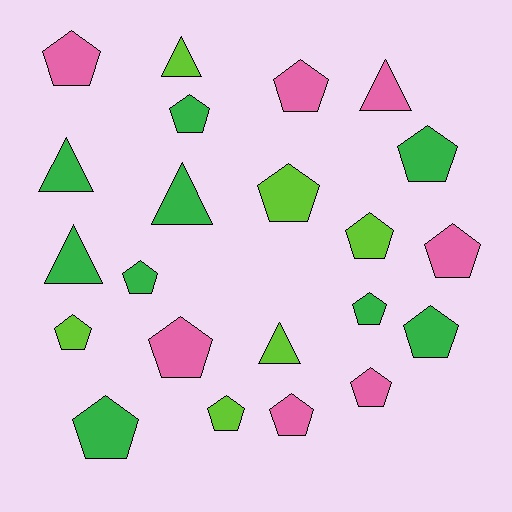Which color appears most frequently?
Green, with 9 objects.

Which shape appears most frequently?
Pentagon, with 16 objects.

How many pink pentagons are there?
There are 6 pink pentagons.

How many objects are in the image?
There are 22 objects.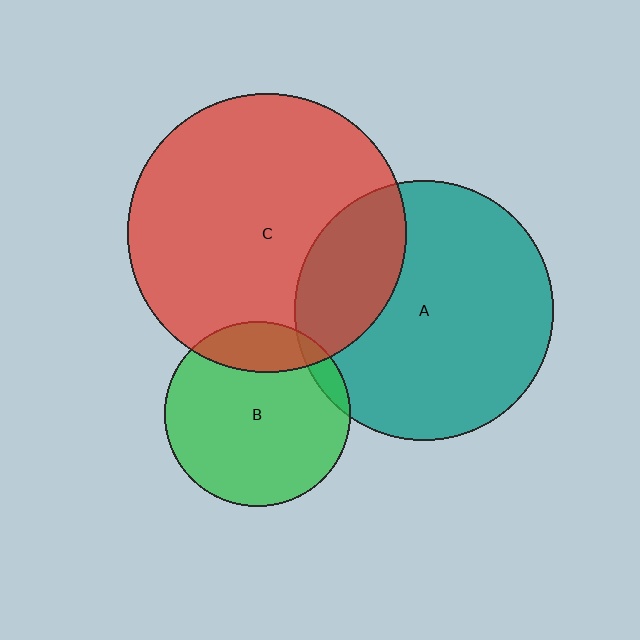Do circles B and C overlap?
Yes.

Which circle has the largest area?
Circle C (red).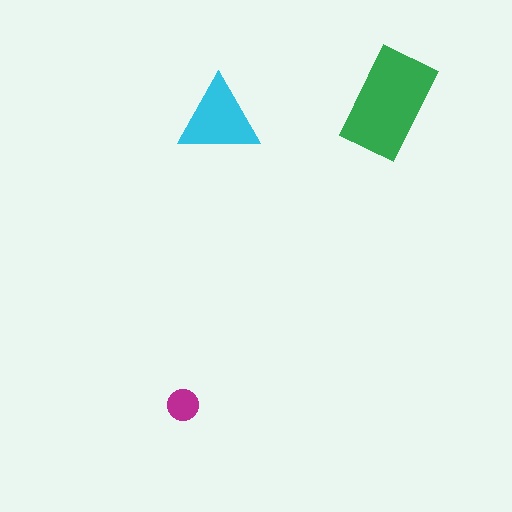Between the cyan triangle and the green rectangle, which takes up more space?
The green rectangle.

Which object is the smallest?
The magenta circle.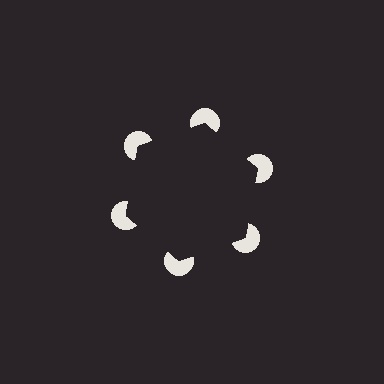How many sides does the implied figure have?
6 sides.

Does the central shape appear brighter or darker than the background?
It typically appears slightly darker than the background, even though no actual brightness change is drawn.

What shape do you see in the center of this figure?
An illusory hexagon — its edges are inferred from the aligned wedge cuts in the pac-man discs, not physically drawn.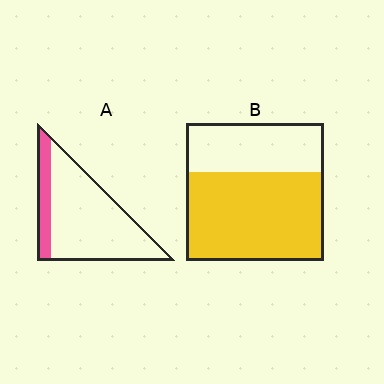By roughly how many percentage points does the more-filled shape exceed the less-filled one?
By roughly 45 percentage points (B over A).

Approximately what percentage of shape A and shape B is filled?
A is approximately 20% and B is approximately 65%.